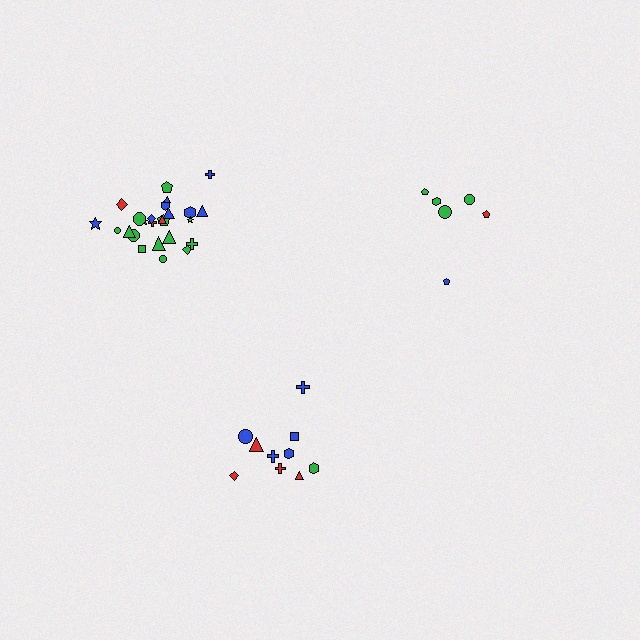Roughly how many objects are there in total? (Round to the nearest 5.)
Roughly 40 objects in total.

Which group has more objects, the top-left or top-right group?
The top-left group.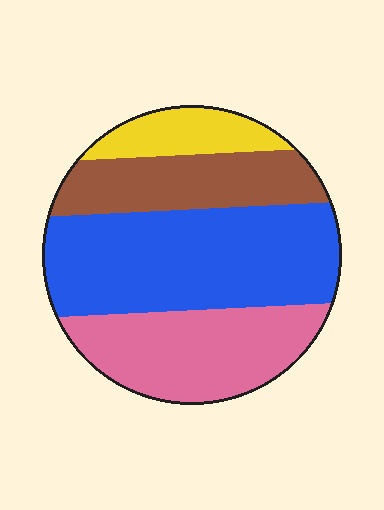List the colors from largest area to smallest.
From largest to smallest: blue, pink, brown, yellow.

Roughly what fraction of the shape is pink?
Pink takes up between a sixth and a third of the shape.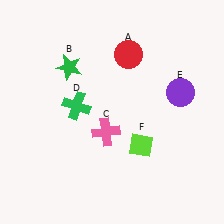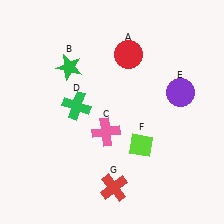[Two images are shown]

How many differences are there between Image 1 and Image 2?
There is 1 difference between the two images.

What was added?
A red cross (G) was added in Image 2.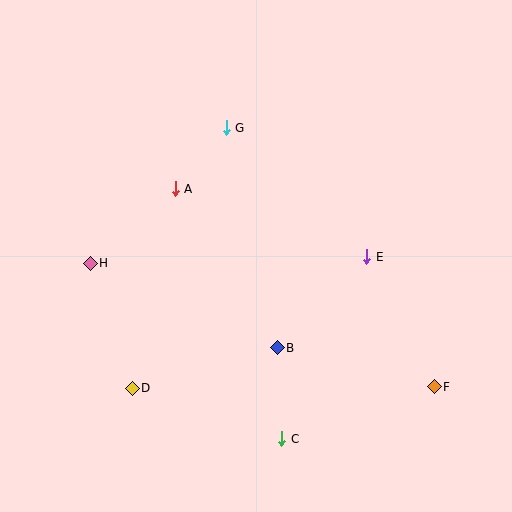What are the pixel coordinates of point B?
Point B is at (277, 348).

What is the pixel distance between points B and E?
The distance between B and E is 128 pixels.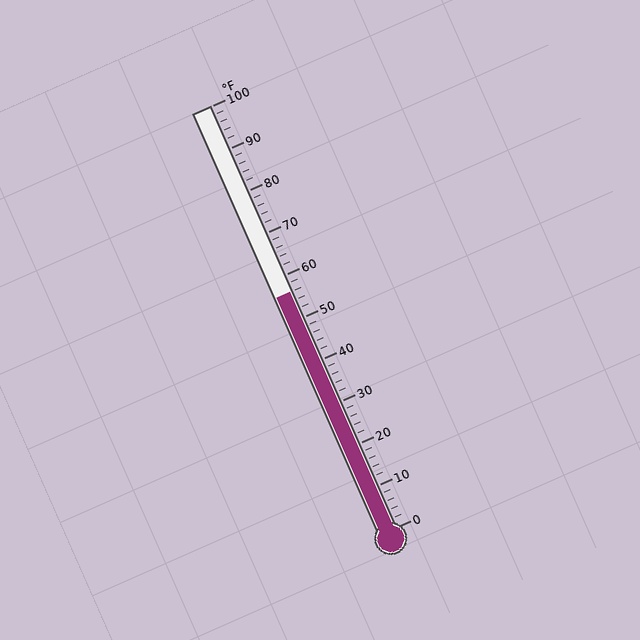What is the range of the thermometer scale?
The thermometer scale ranges from 0°F to 100°F.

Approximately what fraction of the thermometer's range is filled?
The thermometer is filled to approximately 55% of its range.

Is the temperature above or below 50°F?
The temperature is above 50°F.